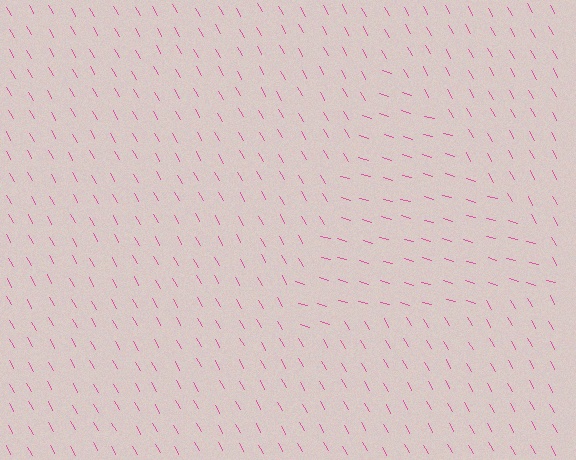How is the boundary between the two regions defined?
The boundary is defined purely by a change in line orientation (approximately 45 degrees difference). All lines are the same color and thickness.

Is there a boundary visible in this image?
Yes, there is a texture boundary formed by a change in line orientation.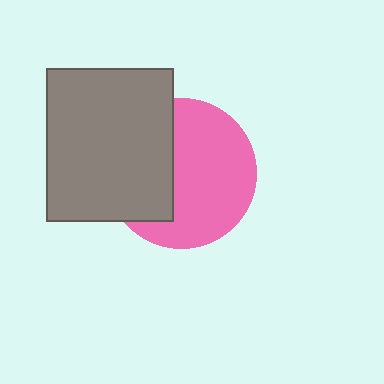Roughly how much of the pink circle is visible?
About half of it is visible (roughly 62%).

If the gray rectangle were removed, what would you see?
You would see the complete pink circle.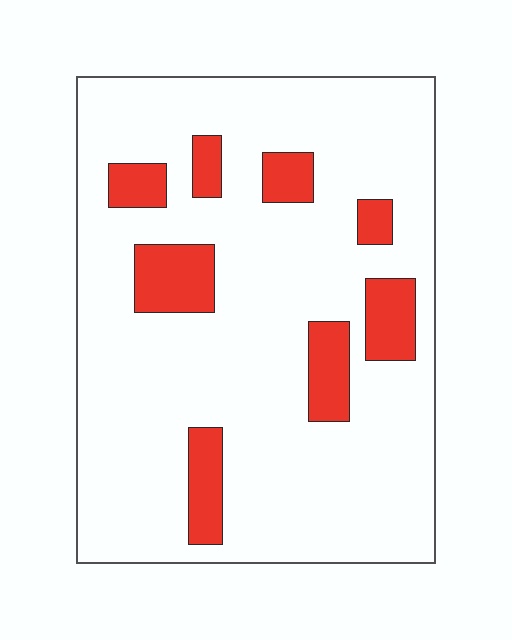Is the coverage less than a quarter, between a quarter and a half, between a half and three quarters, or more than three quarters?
Less than a quarter.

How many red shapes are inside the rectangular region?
8.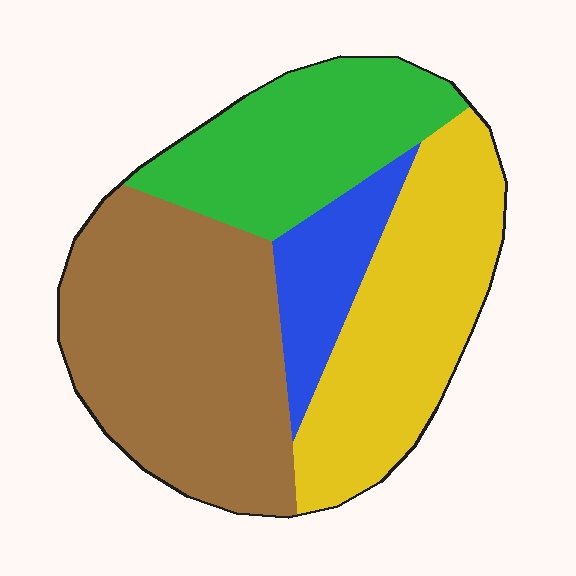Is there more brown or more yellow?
Brown.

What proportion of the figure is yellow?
Yellow takes up about one quarter (1/4) of the figure.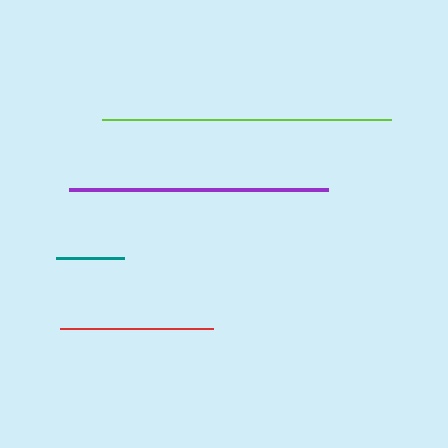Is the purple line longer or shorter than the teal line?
The purple line is longer than the teal line.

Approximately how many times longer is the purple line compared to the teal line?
The purple line is approximately 3.8 times the length of the teal line.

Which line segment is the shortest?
The teal line is the shortest at approximately 68 pixels.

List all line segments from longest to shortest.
From longest to shortest: lime, purple, red, teal.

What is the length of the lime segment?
The lime segment is approximately 289 pixels long.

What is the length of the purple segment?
The purple segment is approximately 260 pixels long.